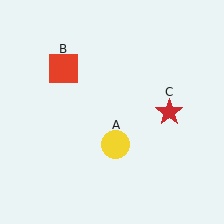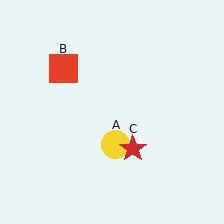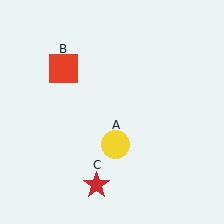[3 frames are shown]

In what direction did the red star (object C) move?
The red star (object C) moved down and to the left.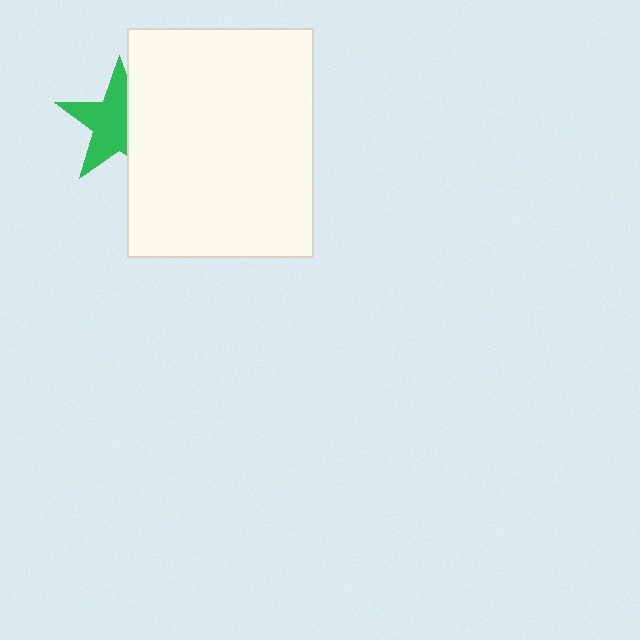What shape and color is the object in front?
The object in front is a white rectangle.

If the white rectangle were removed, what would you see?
You would see the complete green star.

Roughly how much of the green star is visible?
About half of it is visible (roughly 63%).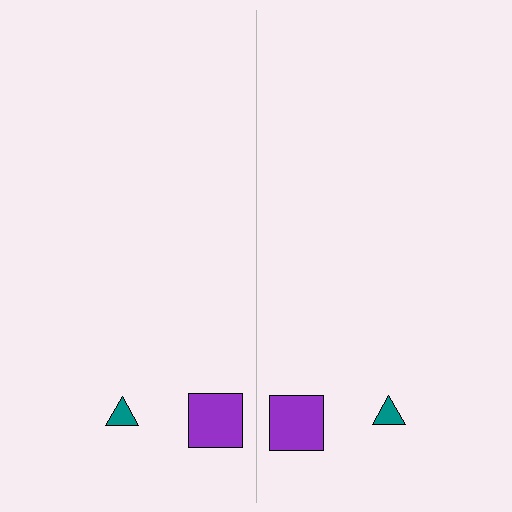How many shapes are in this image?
There are 4 shapes in this image.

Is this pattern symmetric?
Yes, this pattern has bilateral (reflection) symmetry.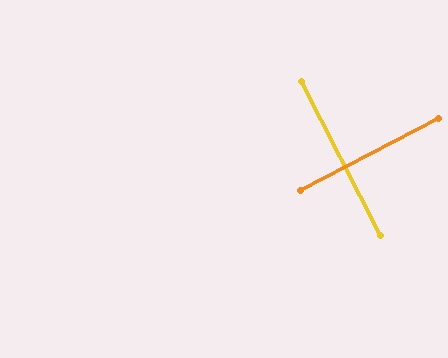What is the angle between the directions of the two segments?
Approximately 90 degrees.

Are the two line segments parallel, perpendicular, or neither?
Perpendicular — they meet at approximately 90°.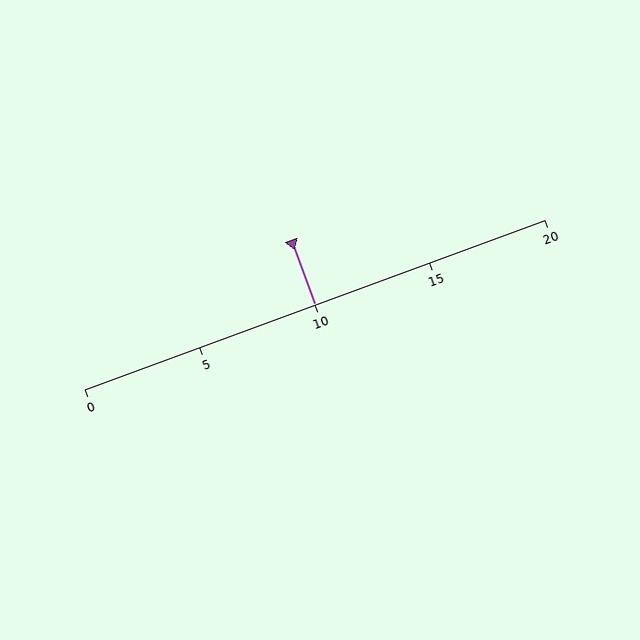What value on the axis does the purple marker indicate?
The marker indicates approximately 10.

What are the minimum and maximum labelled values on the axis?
The axis runs from 0 to 20.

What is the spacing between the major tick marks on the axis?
The major ticks are spaced 5 apart.